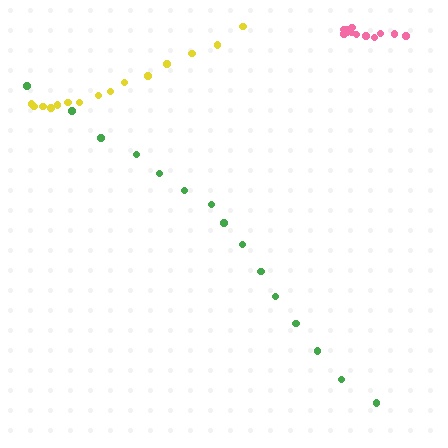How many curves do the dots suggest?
There are 3 distinct paths.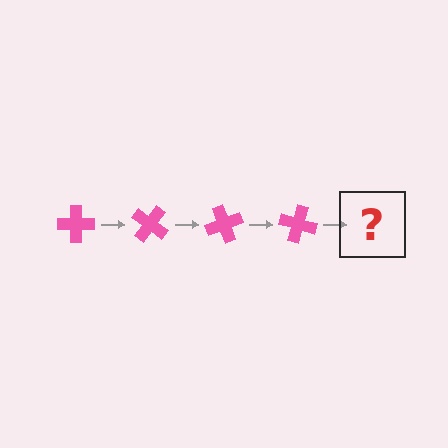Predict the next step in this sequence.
The next step is a pink cross rotated 140 degrees.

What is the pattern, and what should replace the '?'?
The pattern is that the cross rotates 35 degrees each step. The '?' should be a pink cross rotated 140 degrees.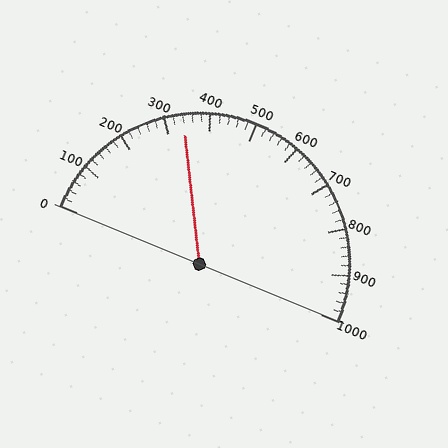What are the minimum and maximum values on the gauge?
The gauge ranges from 0 to 1000.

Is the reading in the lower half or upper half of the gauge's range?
The reading is in the lower half of the range (0 to 1000).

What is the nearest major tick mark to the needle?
The nearest major tick mark is 300.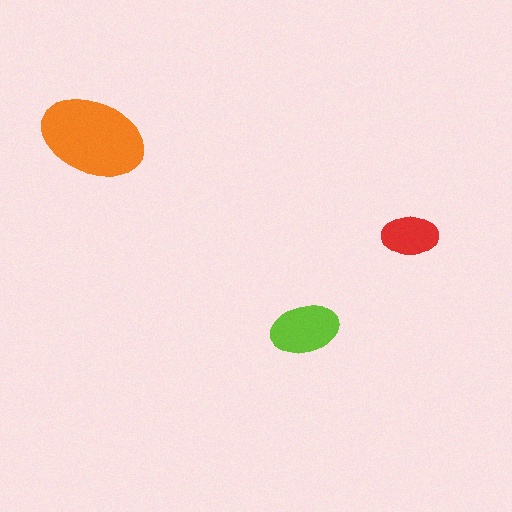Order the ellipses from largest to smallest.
the orange one, the lime one, the red one.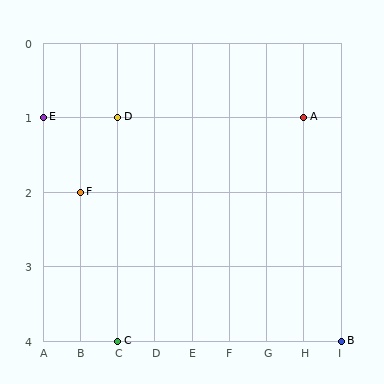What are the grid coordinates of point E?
Point E is at grid coordinates (A, 1).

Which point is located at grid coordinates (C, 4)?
Point C is at (C, 4).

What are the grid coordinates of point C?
Point C is at grid coordinates (C, 4).